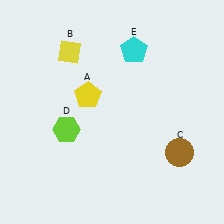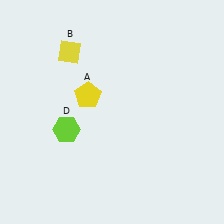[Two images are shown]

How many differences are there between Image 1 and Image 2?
There are 2 differences between the two images.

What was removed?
The brown circle (C), the cyan pentagon (E) were removed in Image 2.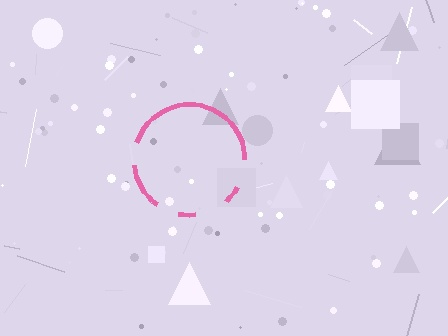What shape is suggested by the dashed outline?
The dashed outline suggests a circle.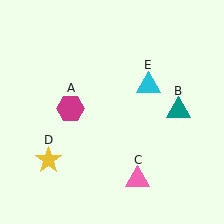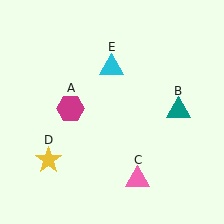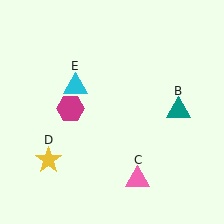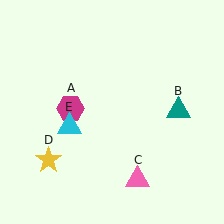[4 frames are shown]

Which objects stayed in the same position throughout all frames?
Magenta hexagon (object A) and teal triangle (object B) and pink triangle (object C) and yellow star (object D) remained stationary.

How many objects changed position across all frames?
1 object changed position: cyan triangle (object E).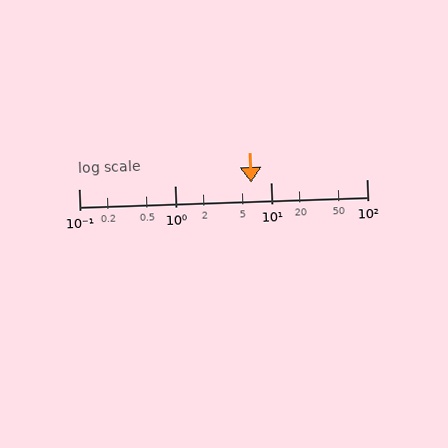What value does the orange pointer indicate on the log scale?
The pointer indicates approximately 6.2.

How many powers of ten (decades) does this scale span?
The scale spans 3 decades, from 0.1 to 100.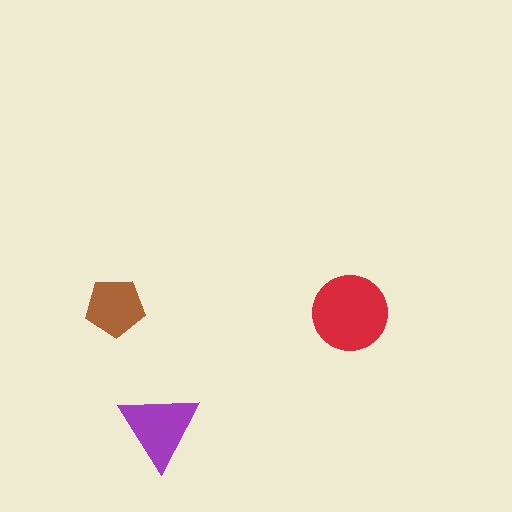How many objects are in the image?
There are 3 objects in the image.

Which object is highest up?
The brown pentagon is topmost.